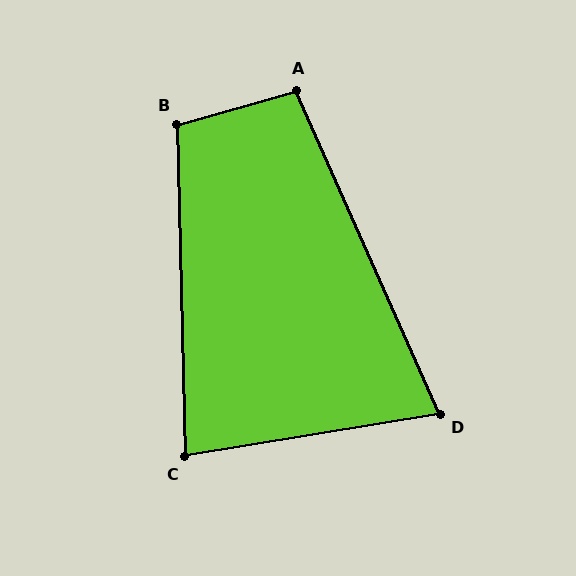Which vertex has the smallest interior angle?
D, at approximately 75 degrees.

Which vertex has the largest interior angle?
B, at approximately 105 degrees.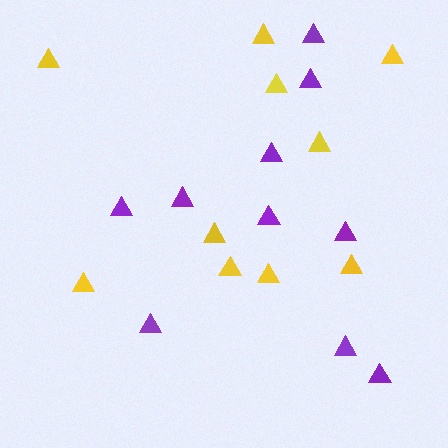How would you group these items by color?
There are 2 groups: one group of yellow triangles (10) and one group of purple triangles (10).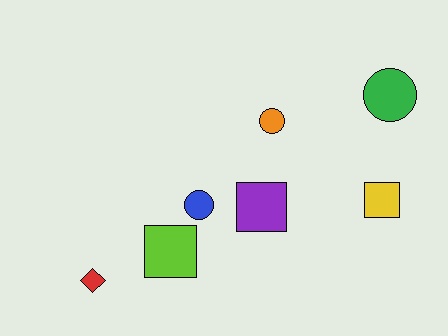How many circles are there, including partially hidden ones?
There are 3 circles.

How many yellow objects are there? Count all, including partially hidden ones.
There is 1 yellow object.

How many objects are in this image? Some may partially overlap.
There are 7 objects.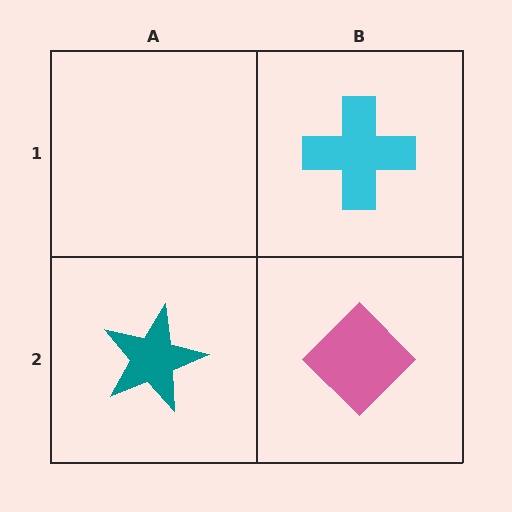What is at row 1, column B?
A cyan cross.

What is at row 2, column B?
A pink diamond.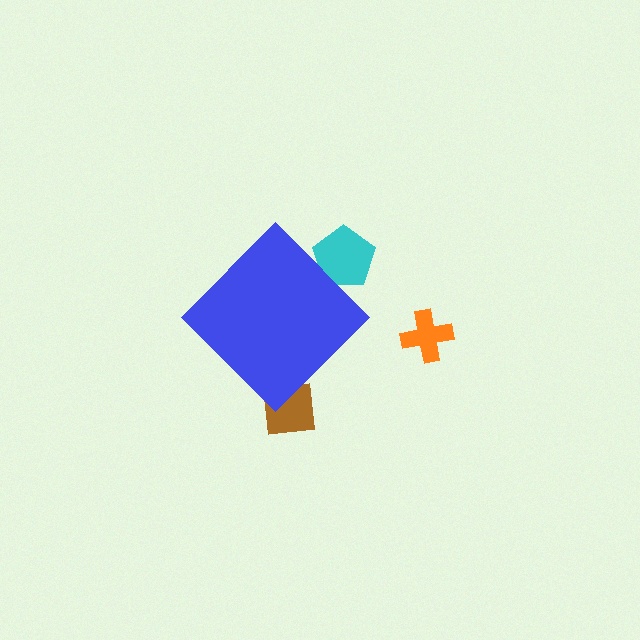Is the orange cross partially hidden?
No, the orange cross is fully visible.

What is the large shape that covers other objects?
A blue diamond.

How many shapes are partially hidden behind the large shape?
2 shapes are partially hidden.